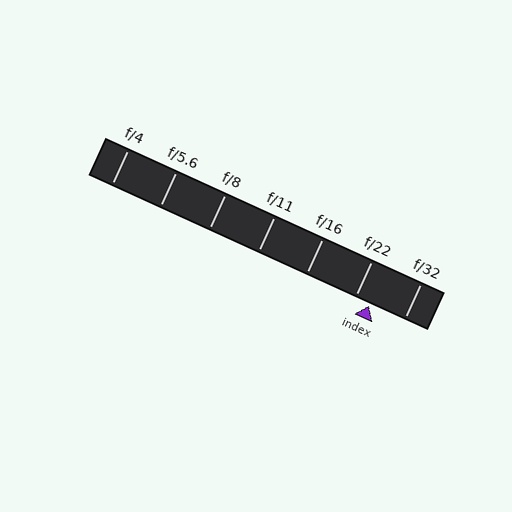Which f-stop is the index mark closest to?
The index mark is closest to f/22.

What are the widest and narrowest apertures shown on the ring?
The widest aperture shown is f/4 and the narrowest is f/32.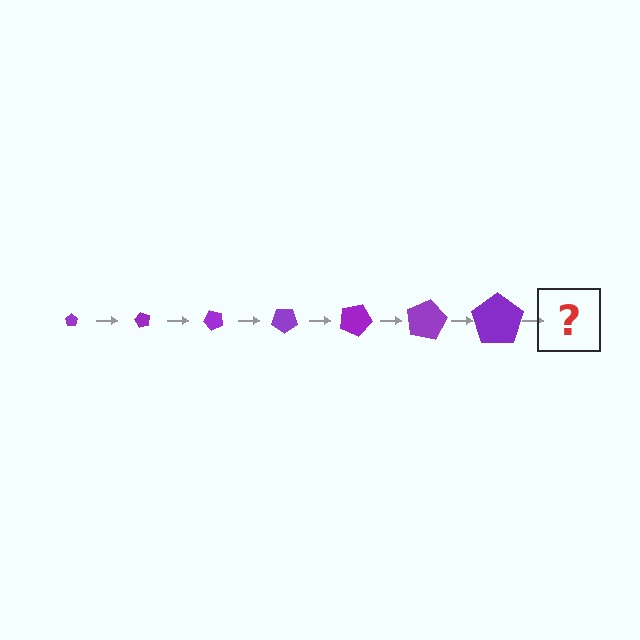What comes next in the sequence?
The next element should be a pentagon, larger than the previous one and rotated 420 degrees from the start.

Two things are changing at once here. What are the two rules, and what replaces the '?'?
The two rules are that the pentagon grows larger each step and it rotates 60 degrees each step. The '?' should be a pentagon, larger than the previous one and rotated 420 degrees from the start.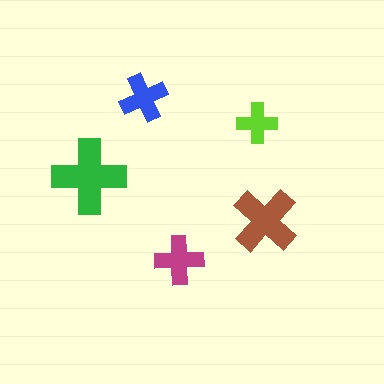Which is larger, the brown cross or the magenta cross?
The brown one.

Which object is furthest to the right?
The brown cross is rightmost.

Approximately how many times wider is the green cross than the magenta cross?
About 1.5 times wider.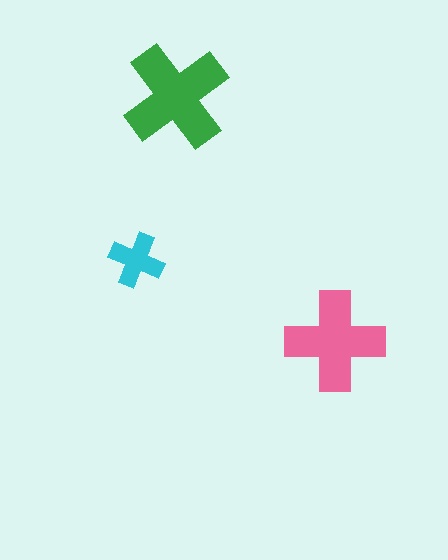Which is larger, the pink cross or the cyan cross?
The pink one.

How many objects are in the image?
There are 3 objects in the image.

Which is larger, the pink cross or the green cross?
The green one.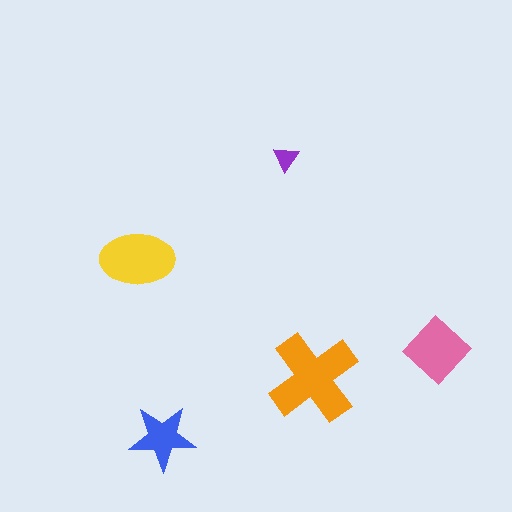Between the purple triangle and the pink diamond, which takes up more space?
The pink diamond.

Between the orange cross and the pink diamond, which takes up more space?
The orange cross.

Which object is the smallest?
The purple triangle.